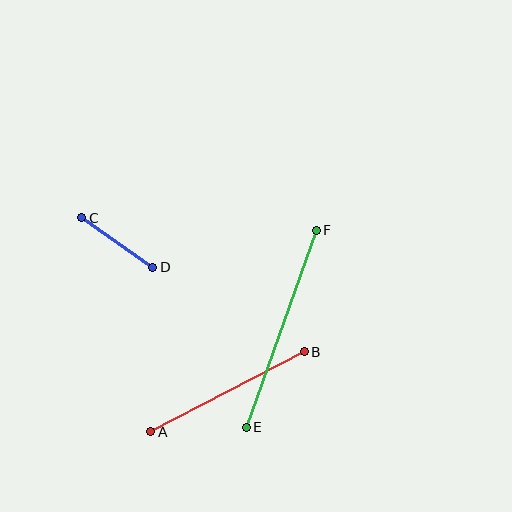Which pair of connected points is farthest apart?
Points E and F are farthest apart.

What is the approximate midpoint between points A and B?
The midpoint is at approximately (228, 392) pixels.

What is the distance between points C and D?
The distance is approximately 87 pixels.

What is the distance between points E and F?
The distance is approximately 209 pixels.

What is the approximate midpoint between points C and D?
The midpoint is at approximately (117, 243) pixels.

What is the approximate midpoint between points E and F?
The midpoint is at approximately (281, 329) pixels.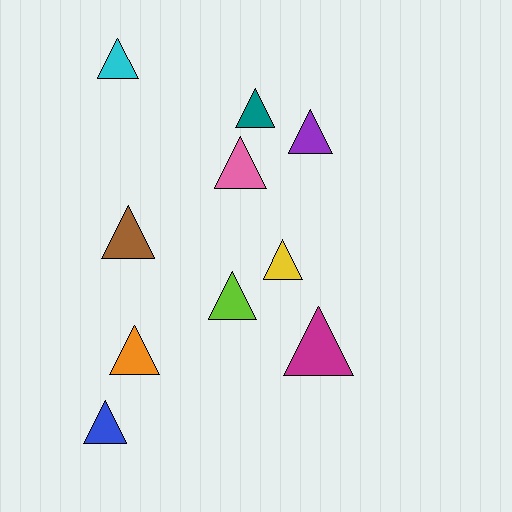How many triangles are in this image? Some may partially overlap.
There are 10 triangles.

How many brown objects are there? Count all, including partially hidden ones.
There is 1 brown object.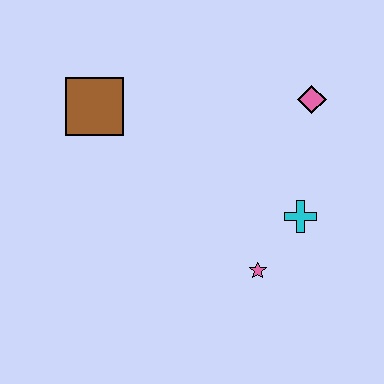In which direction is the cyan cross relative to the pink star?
The cyan cross is above the pink star.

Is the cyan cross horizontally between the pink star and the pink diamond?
Yes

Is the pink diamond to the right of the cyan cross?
Yes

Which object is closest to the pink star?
The cyan cross is closest to the pink star.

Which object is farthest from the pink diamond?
The brown square is farthest from the pink diamond.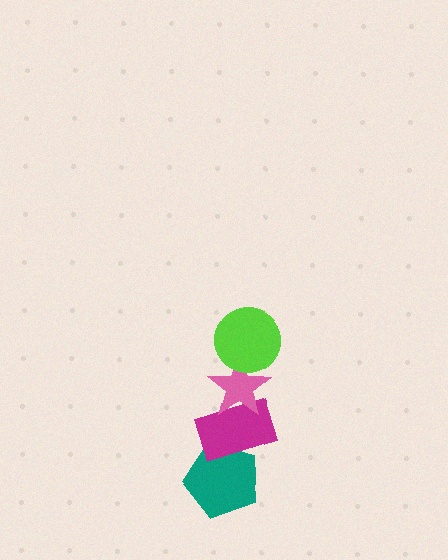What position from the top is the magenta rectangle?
The magenta rectangle is 3rd from the top.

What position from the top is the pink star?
The pink star is 2nd from the top.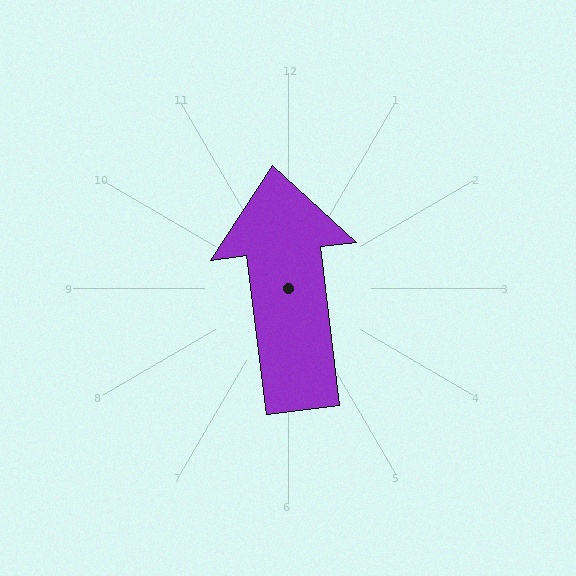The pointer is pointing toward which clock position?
Roughly 12 o'clock.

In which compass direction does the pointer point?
North.